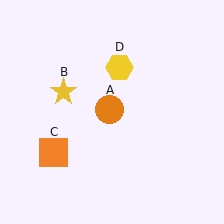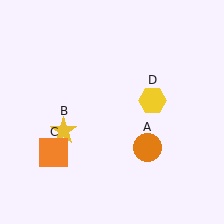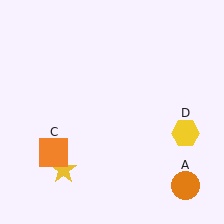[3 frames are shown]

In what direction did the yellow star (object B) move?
The yellow star (object B) moved down.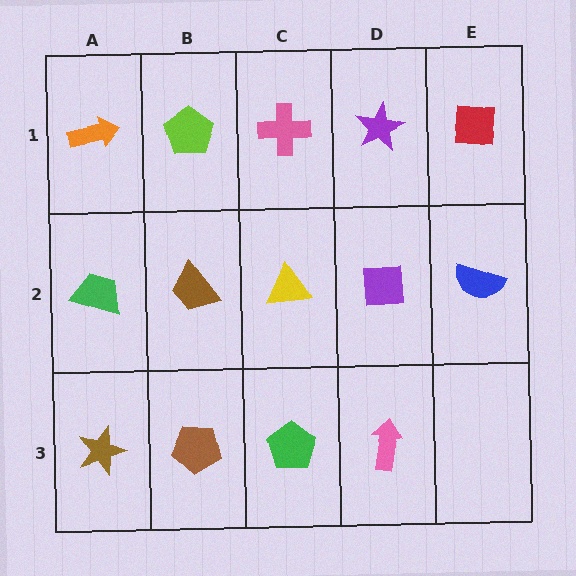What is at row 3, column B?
A brown pentagon.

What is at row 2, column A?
A green trapezoid.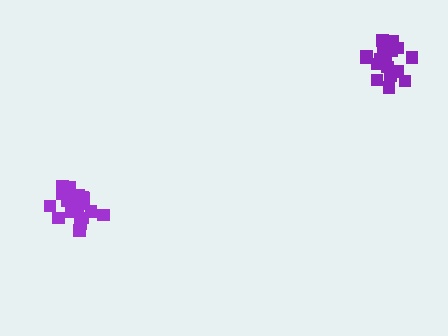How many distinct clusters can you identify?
There are 2 distinct clusters.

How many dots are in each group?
Group 1: 18 dots, Group 2: 20 dots (38 total).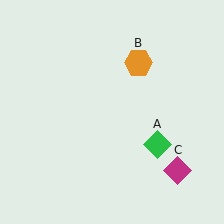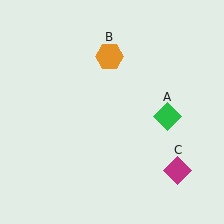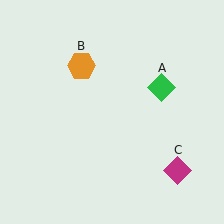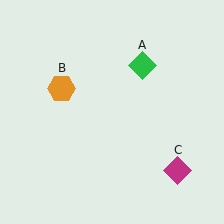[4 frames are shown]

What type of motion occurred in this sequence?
The green diamond (object A), orange hexagon (object B) rotated counterclockwise around the center of the scene.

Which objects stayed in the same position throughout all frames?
Magenta diamond (object C) remained stationary.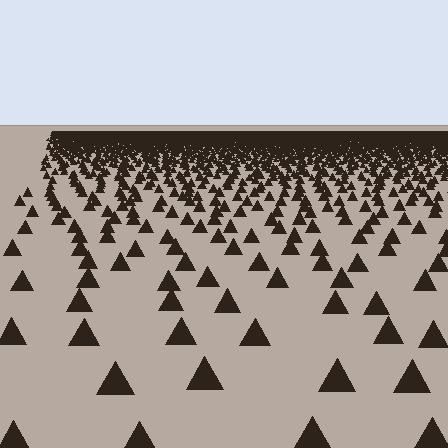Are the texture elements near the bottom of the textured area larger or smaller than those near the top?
Larger. Near the bottom, elements are closer to the viewer and appear at a bigger on-screen size.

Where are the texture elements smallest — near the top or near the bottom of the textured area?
Near the top.